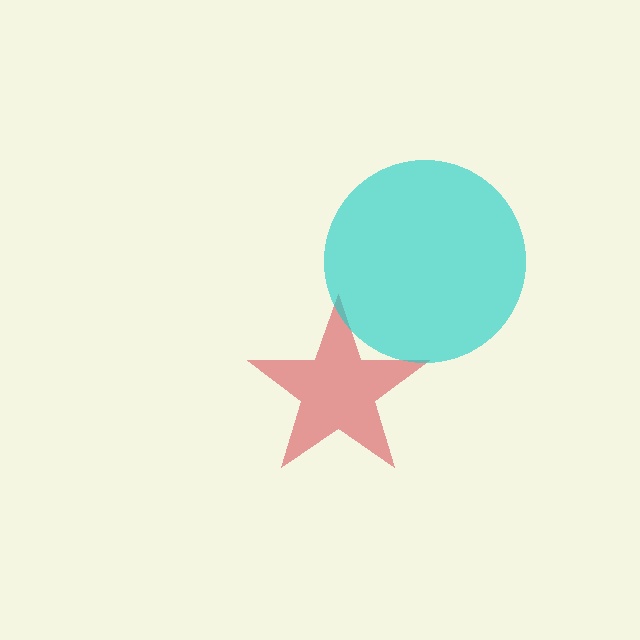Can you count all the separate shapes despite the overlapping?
Yes, there are 2 separate shapes.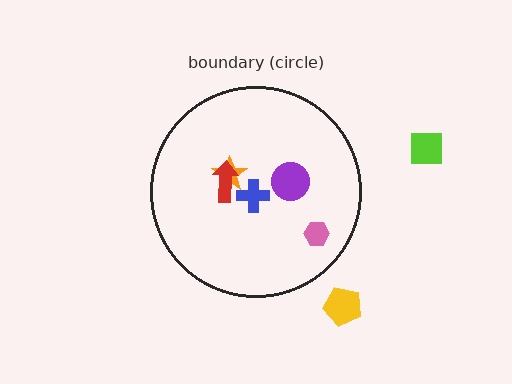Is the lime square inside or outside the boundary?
Outside.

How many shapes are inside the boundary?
5 inside, 2 outside.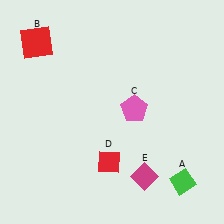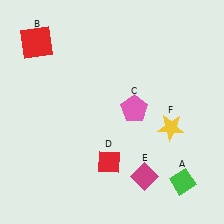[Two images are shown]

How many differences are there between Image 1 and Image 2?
There is 1 difference between the two images.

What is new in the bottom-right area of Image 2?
A yellow star (F) was added in the bottom-right area of Image 2.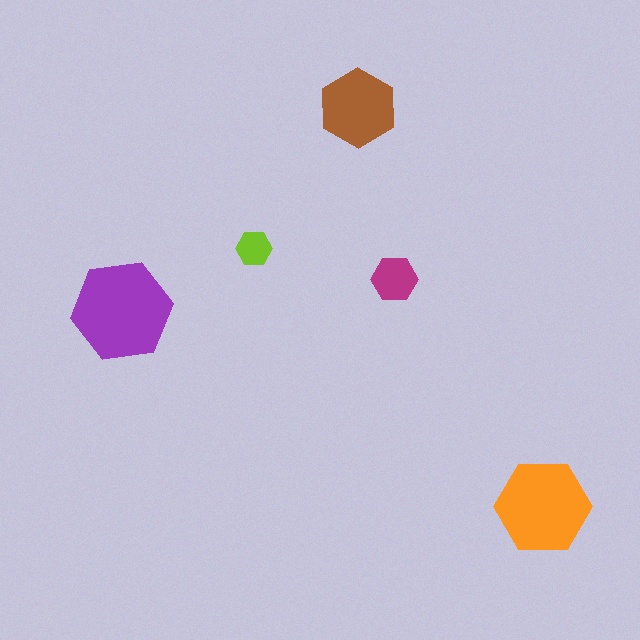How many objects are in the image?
There are 5 objects in the image.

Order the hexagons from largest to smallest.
the purple one, the orange one, the brown one, the magenta one, the lime one.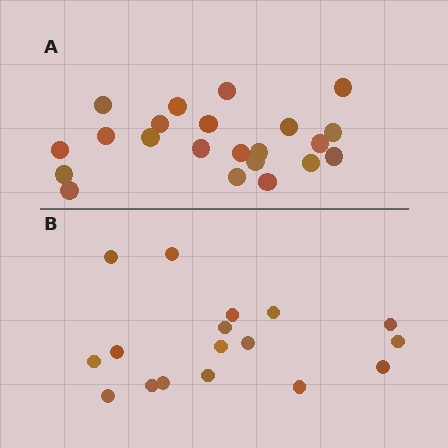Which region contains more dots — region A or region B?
Region A (the top region) has more dots.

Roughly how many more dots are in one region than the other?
Region A has about 5 more dots than region B.